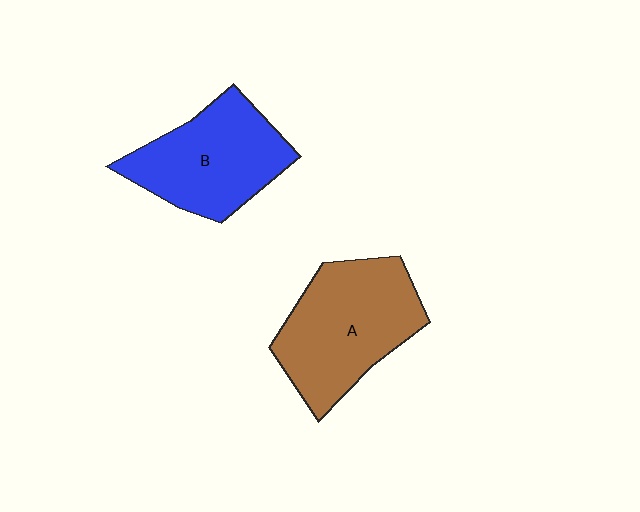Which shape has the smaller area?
Shape B (blue).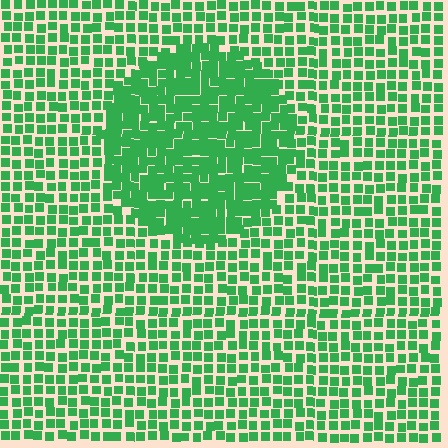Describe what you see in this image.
The image contains small green elements arranged at two different densities. A circle-shaped region is visible where the elements are more densely packed than the surrounding area.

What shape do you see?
I see a circle.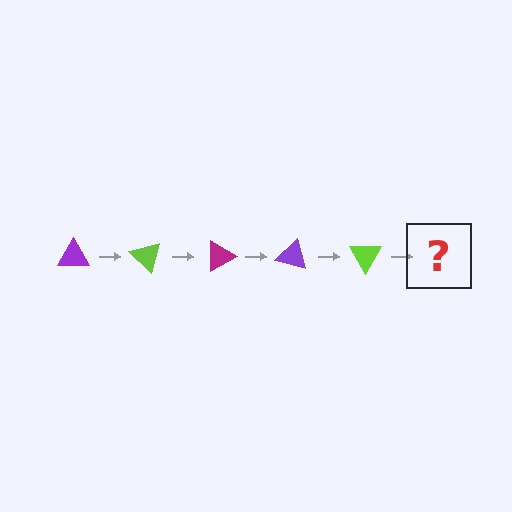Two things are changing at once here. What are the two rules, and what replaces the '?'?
The two rules are that it rotates 45 degrees each step and the color cycles through purple, lime, and magenta. The '?' should be a magenta triangle, rotated 225 degrees from the start.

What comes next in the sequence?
The next element should be a magenta triangle, rotated 225 degrees from the start.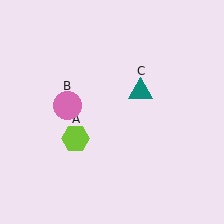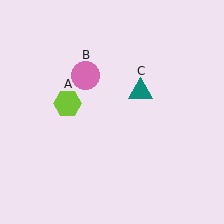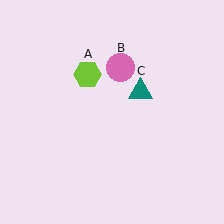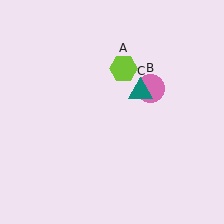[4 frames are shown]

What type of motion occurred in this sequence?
The lime hexagon (object A), pink circle (object B) rotated clockwise around the center of the scene.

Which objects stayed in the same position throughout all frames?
Teal triangle (object C) remained stationary.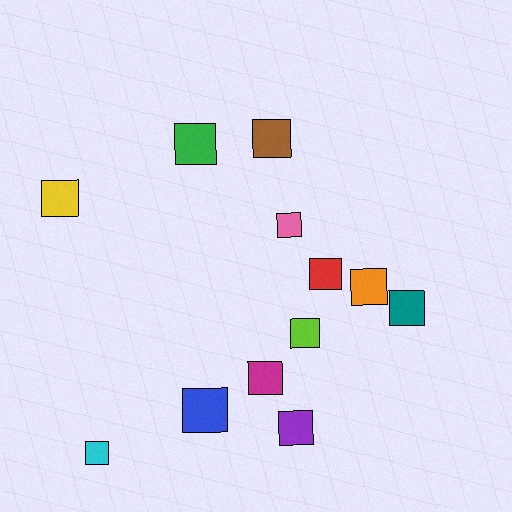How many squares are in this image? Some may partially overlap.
There are 12 squares.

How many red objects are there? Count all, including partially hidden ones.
There is 1 red object.